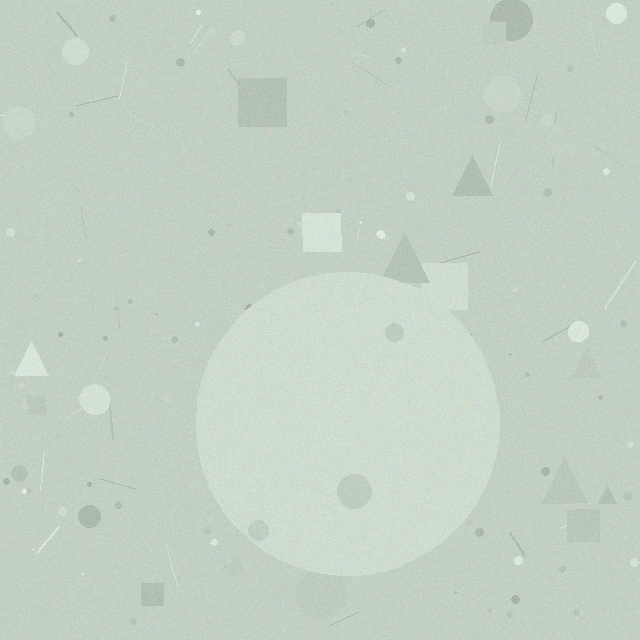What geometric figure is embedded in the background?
A circle is embedded in the background.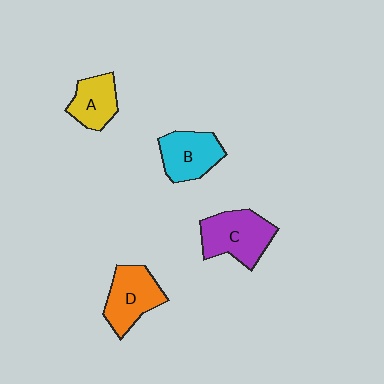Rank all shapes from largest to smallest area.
From largest to smallest: C (purple), D (orange), B (cyan), A (yellow).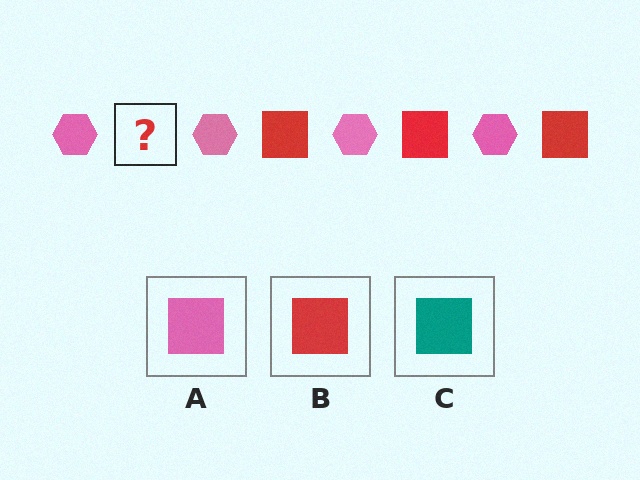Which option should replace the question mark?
Option B.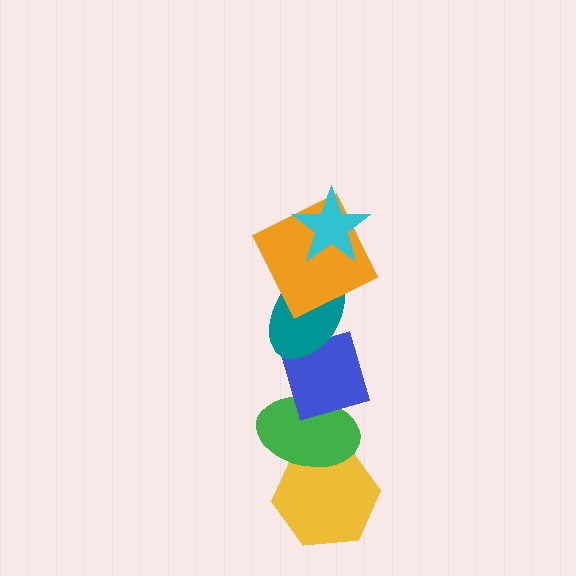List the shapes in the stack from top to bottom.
From top to bottom: the cyan star, the orange square, the teal ellipse, the blue diamond, the green ellipse, the yellow hexagon.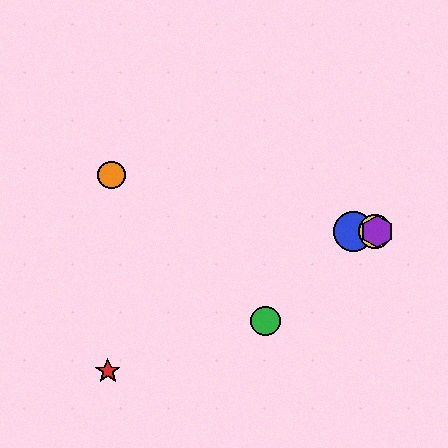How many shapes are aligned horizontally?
3 shapes (the blue circle, the yellow circle, the purple hexagon) are aligned horizontally.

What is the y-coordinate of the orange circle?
The orange circle is at y≈175.